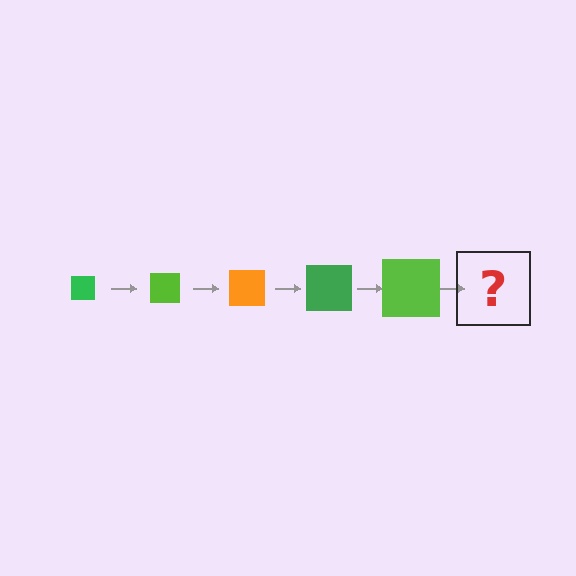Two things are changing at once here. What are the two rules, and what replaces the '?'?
The two rules are that the square grows larger each step and the color cycles through green, lime, and orange. The '?' should be an orange square, larger than the previous one.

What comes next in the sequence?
The next element should be an orange square, larger than the previous one.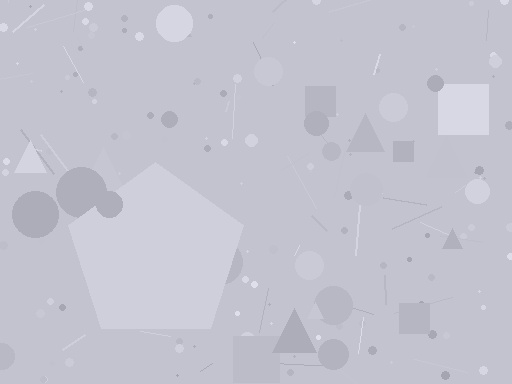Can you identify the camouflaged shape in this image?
The camouflaged shape is a pentagon.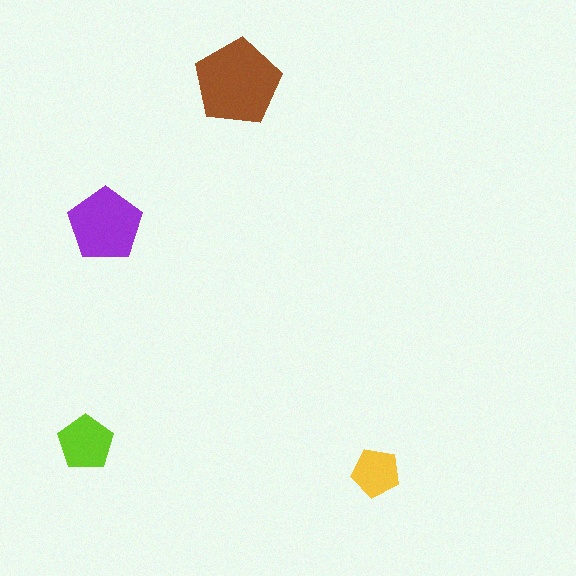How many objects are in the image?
There are 4 objects in the image.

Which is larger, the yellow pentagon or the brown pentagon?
The brown one.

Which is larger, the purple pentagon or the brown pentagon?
The brown one.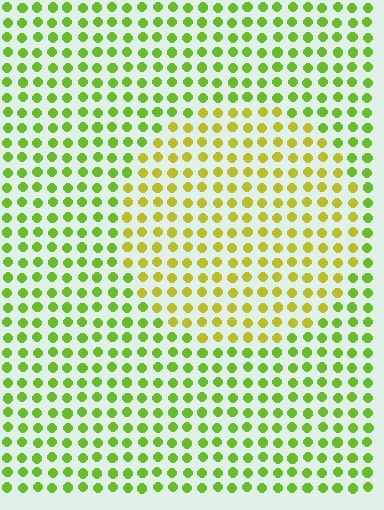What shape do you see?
I see a circle.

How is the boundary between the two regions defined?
The boundary is defined purely by a slight shift in hue (about 35 degrees). Spacing, size, and orientation are identical on both sides.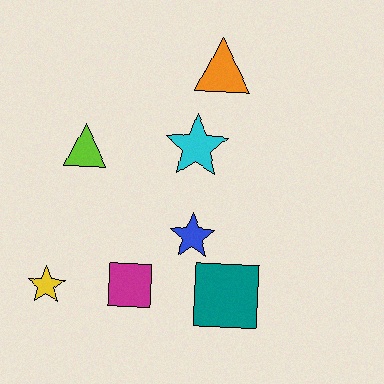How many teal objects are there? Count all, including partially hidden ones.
There is 1 teal object.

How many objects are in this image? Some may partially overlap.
There are 7 objects.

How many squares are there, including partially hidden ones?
There are 2 squares.